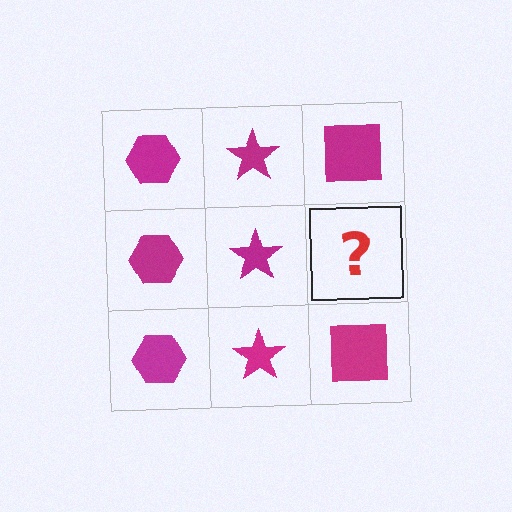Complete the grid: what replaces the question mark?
The question mark should be replaced with a magenta square.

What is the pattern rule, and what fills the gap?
The rule is that each column has a consistent shape. The gap should be filled with a magenta square.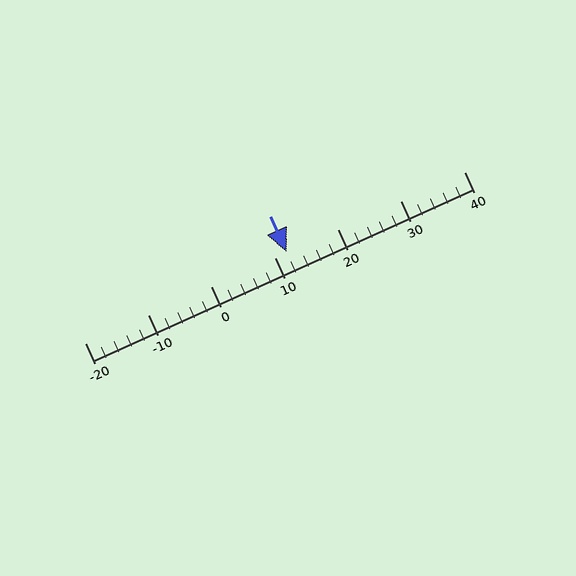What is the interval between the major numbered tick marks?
The major tick marks are spaced 10 units apart.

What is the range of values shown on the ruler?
The ruler shows values from -20 to 40.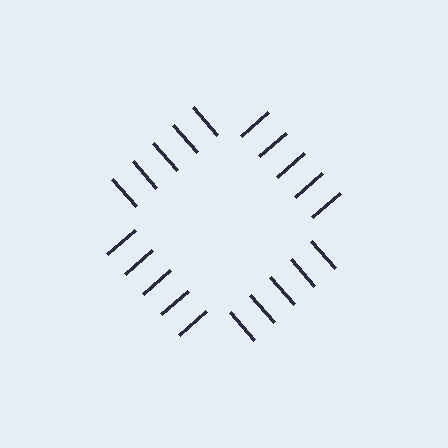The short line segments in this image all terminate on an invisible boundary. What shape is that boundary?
An illusory square — the line segments terminate on its edges but no continuous stroke is drawn.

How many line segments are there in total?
20 — 5 along each of the 4 edges.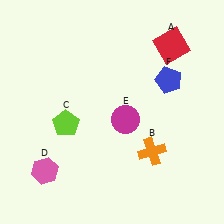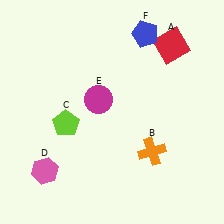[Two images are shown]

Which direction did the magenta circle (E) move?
The magenta circle (E) moved left.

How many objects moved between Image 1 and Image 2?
2 objects moved between the two images.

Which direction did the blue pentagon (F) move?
The blue pentagon (F) moved up.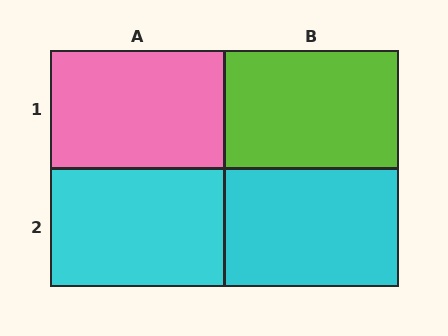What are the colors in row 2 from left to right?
Cyan, cyan.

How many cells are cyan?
2 cells are cyan.